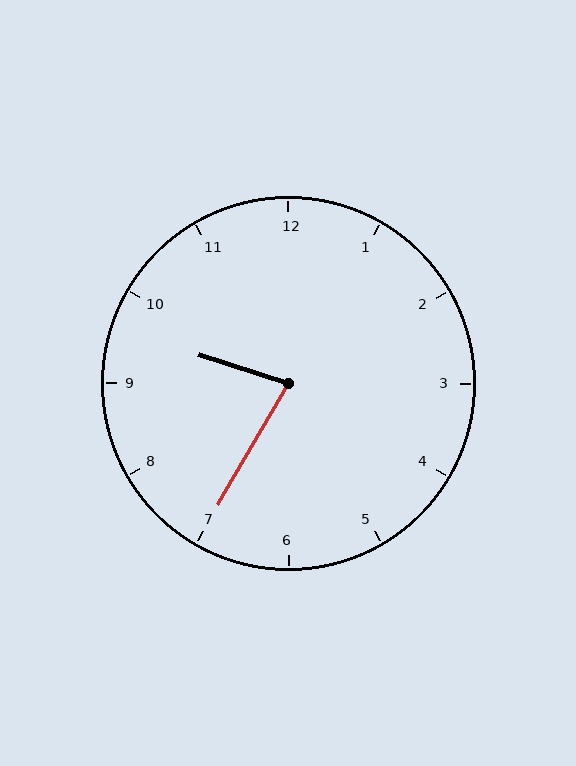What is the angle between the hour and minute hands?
Approximately 78 degrees.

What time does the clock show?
9:35.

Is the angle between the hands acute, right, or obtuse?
It is acute.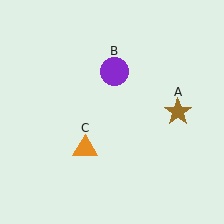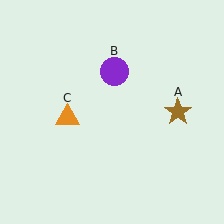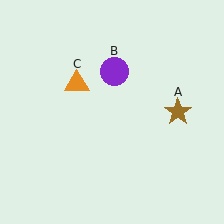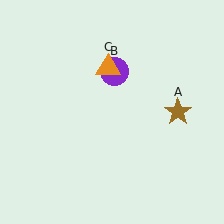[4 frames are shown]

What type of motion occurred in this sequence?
The orange triangle (object C) rotated clockwise around the center of the scene.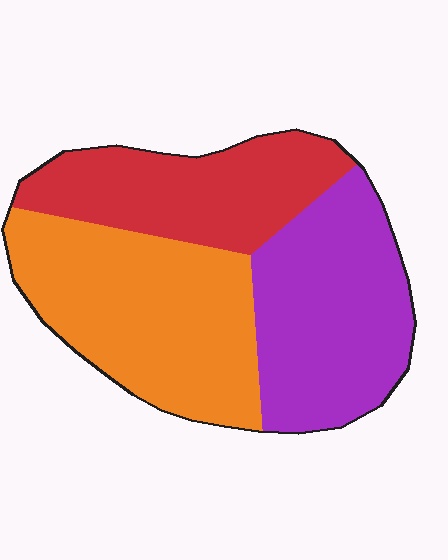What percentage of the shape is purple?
Purple takes up between a quarter and a half of the shape.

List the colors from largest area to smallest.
From largest to smallest: orange, purple, red.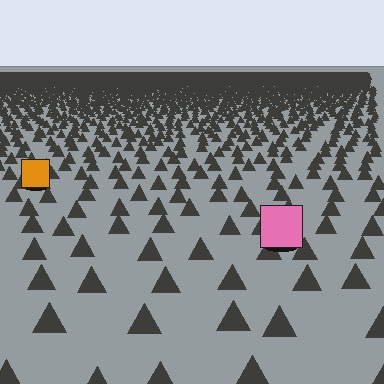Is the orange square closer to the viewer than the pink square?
No. The pink square is closer — you can tell from the texture gradient: the ground texture is coarser near it.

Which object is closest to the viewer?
The pink square is closest. The texture marks near it are larger and more spread out.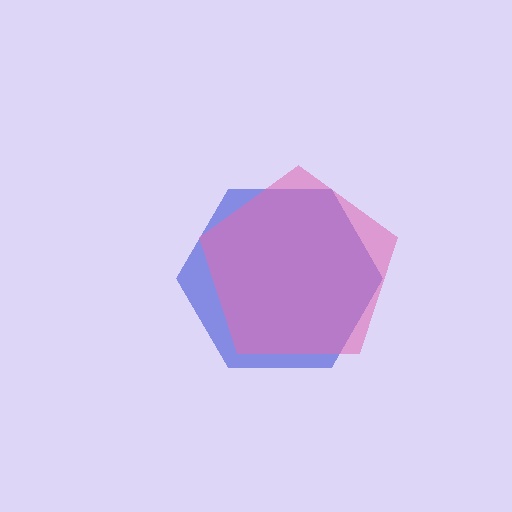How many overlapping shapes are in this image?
There are 2 overlapping shapes in the image.